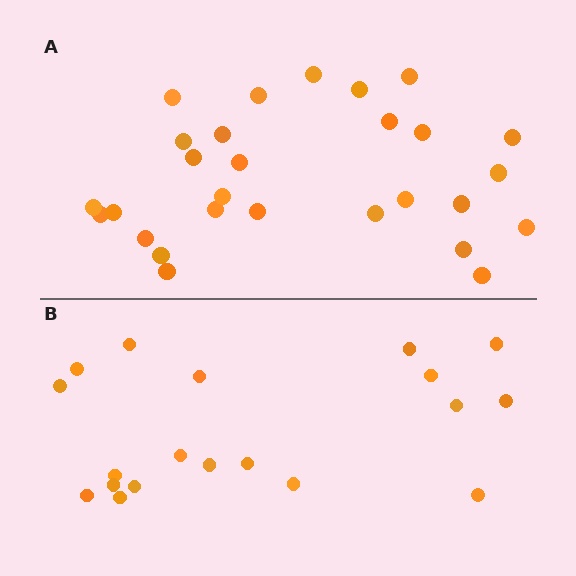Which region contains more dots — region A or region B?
Region A (the top region) has more dots.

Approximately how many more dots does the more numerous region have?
Region A has roughly 8 or so more dots than region B.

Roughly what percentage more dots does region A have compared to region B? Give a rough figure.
About 45% more.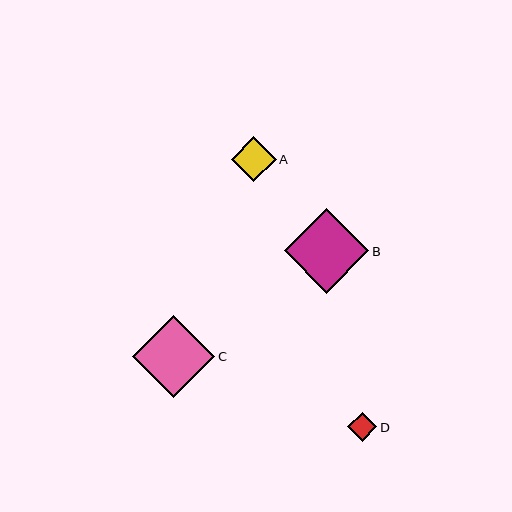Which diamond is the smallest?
Diamond D is the smallest with a size of approximately 29 pixels.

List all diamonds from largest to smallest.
From largest to smallest: B, C, A, D.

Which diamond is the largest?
Diamond B is the largest with a size of approximately 84 pixels.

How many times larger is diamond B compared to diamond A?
Diamond B is approximately 1.9 times the size of diamond A.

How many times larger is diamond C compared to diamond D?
Diamond C is approximately 2.8 times the size of diamond D.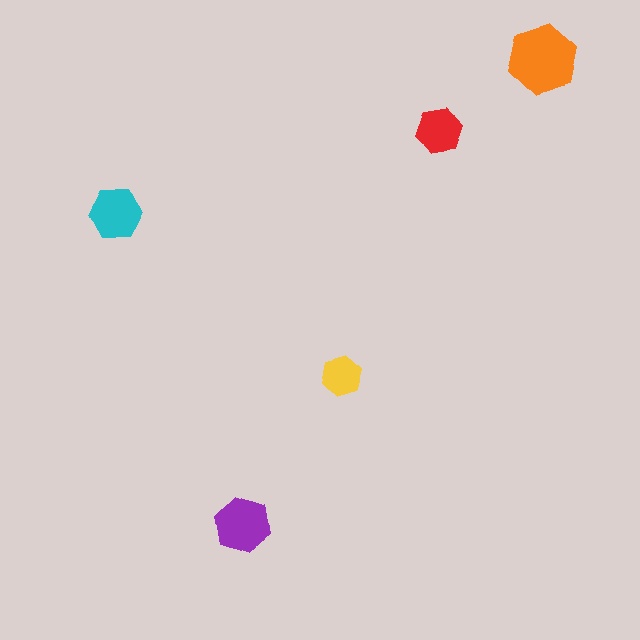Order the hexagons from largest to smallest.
the orange one, the purple one, the cyan one, the red one, the yellow one.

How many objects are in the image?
There are 5 objects in the image.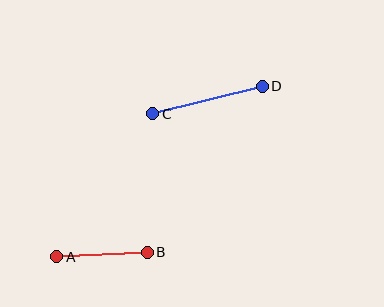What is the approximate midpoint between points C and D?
The midpoint is at approximately (208, 100) pixels.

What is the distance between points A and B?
The distance is approximately 91 pixels.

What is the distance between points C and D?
The distance is approximately 113 pixels.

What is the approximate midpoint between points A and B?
The midpoint is at approximately (102, 254) pixels.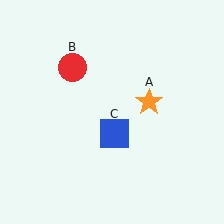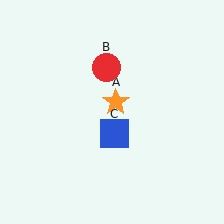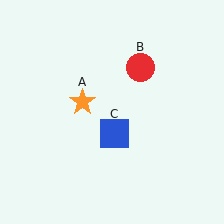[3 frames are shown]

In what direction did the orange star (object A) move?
The orange star (object A) moved left.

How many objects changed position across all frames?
2 objects changed position: orange star (object A), red circle (object B).